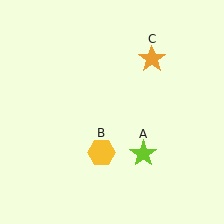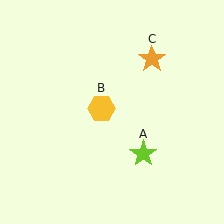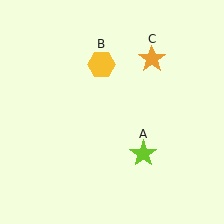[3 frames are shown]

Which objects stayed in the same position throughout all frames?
Lime star (object A) and orange star (object C) remained stationary.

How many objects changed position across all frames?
1 object changed position: yellow hexagon (object B).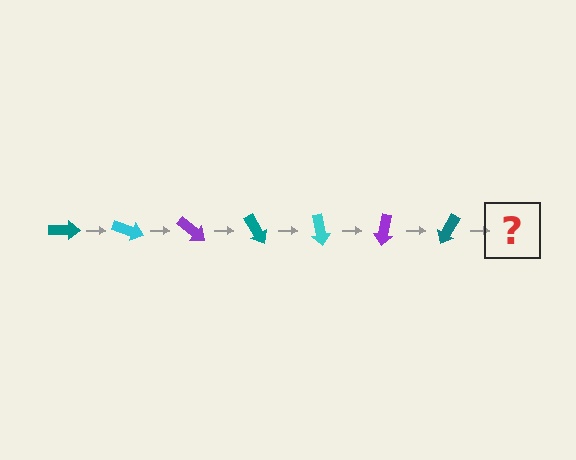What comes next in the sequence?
The next element should be a cyan arrow, rotated 140 degrees from the start.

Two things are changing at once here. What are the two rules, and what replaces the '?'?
The two rules are that it rotates 20 degrees each step and the color cycles through teal, cyan, and purple. The '?' should be a cyan arrow, rotated 140 degrees from the start.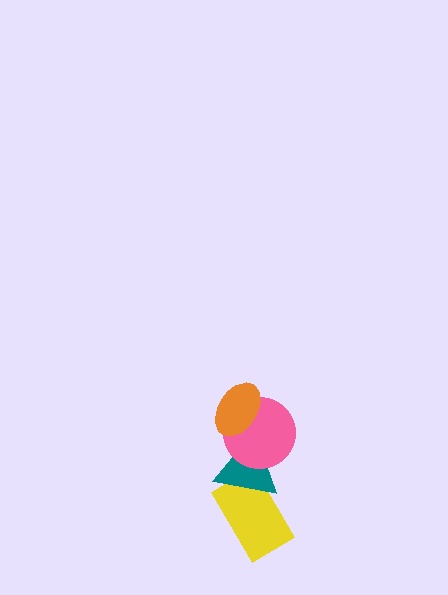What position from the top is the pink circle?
The pink circle is 2nd from the top.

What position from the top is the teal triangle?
The teal triangle is 3rd from the top.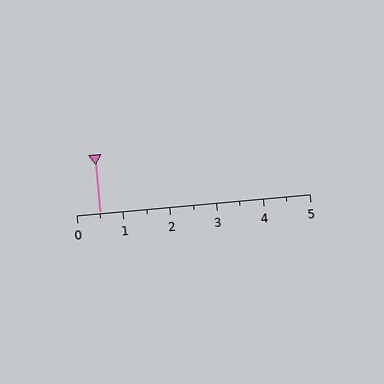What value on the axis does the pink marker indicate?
The marker indicates approximately 0.5.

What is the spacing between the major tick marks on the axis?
The major ticks are spaced 1 apart.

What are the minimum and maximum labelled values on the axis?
The axis runs from 0 to 5.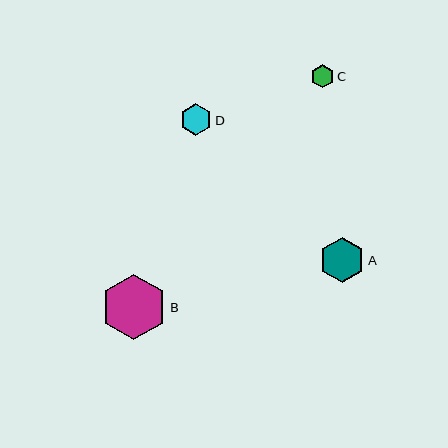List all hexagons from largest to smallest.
From largest to smallest: B, A, D, C.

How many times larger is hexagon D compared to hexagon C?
Hexagon D is approximately 1.4 times the size of hexagon C.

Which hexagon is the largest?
Hexagon B is the largest with a size of approximately 66 pixels.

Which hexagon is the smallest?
Hexagon C is the smallest with a size of approximately 23 pixels.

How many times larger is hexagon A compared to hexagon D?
Hexagon A is approximately 1.4 times the size of hexagon D.